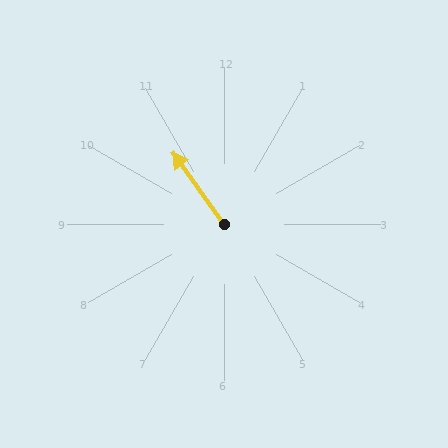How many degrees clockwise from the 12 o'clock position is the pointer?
Approximately 324 degrees.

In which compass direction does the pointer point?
Northwest.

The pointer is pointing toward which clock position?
Roughly 11 o'clock.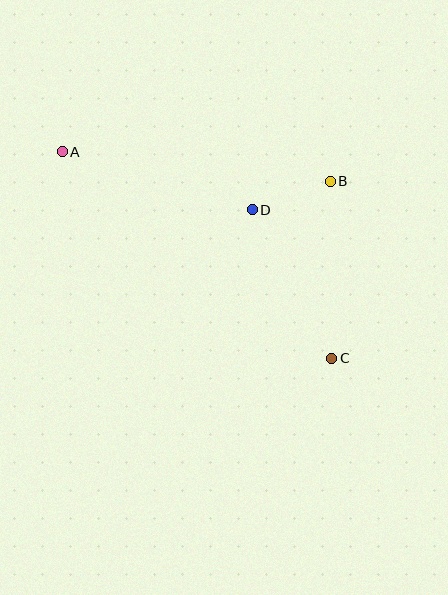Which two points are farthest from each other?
Points A and C are farthest from each other.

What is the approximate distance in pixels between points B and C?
The distance between B and C is approximately 177 pixels.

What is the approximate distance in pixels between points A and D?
The distance between A and D is approximately 199 pixels.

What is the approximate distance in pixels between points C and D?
The distance between C and D is approximately 169 pixels.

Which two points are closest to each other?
Points B and D are closest to each other.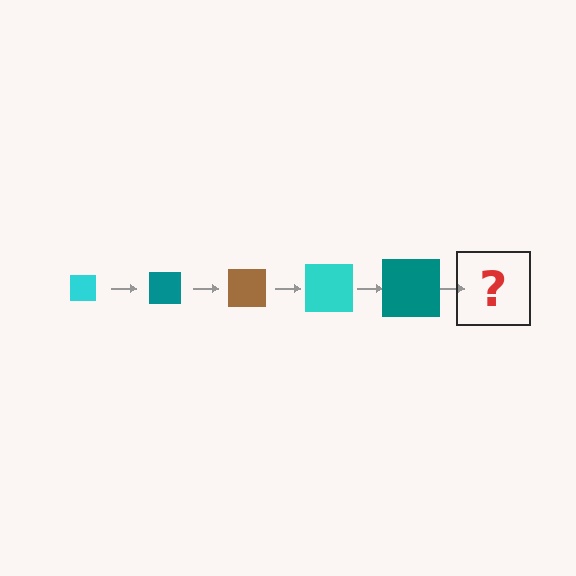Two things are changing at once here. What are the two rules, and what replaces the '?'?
The two rules are that the square grows larger each step and the color cycles through cyan, teal, and brown. The '?' should be a brown square, larger than the previous one.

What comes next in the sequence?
The next element should be a brown square, larger than the previous one.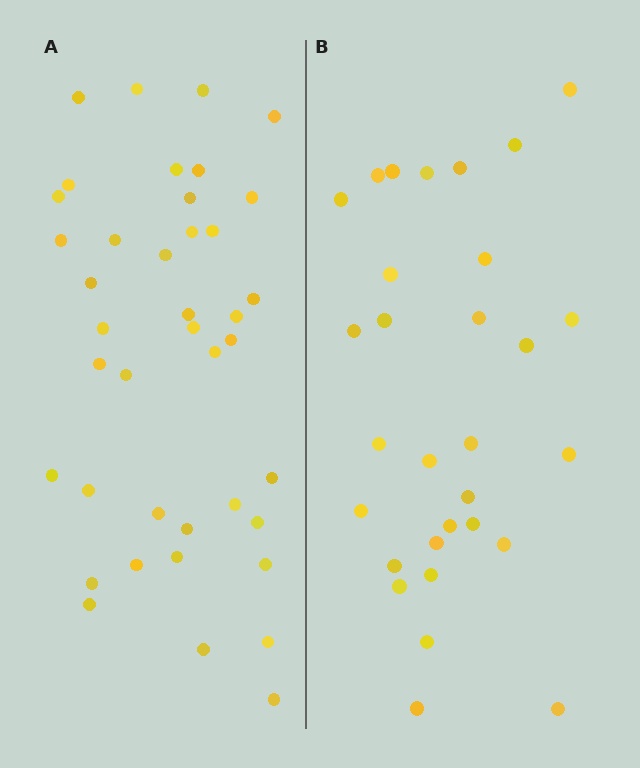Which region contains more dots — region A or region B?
Region A (the left region) has more dots.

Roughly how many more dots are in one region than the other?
Region A has roughly 10 or so more dots than region B.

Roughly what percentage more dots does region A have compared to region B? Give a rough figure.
About 35% more.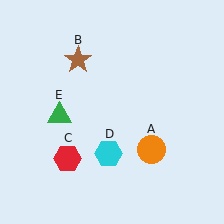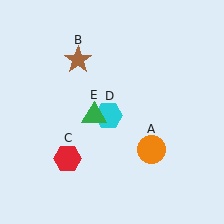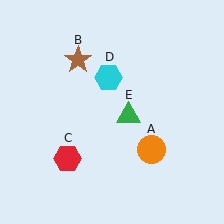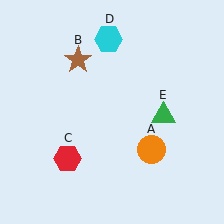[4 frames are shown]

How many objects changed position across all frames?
2 objects changed position: cyan hexagon (object D), green triangle (object E).